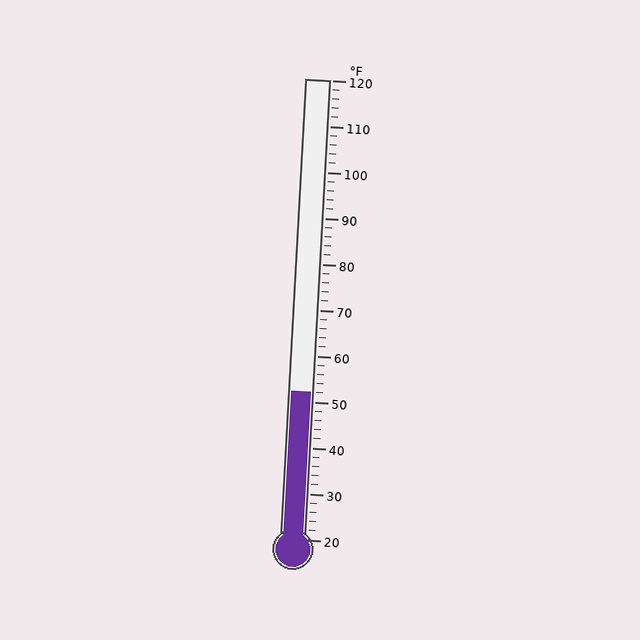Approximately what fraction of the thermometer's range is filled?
The thermometer is filled to approximately 30% of its range.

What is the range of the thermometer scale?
The thermometer scale ranges from 20°F to 120°F.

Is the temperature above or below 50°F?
The temperature is above 50°F.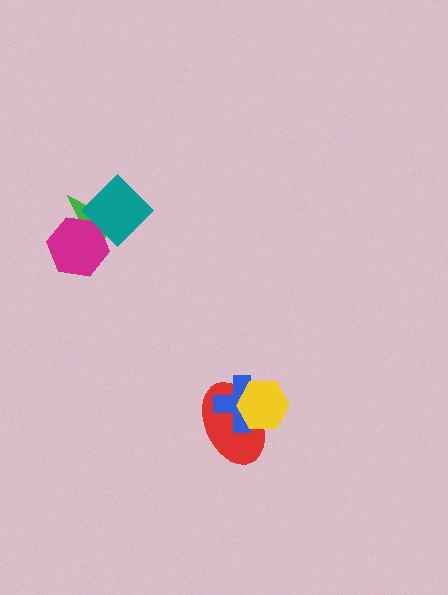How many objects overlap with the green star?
2 objects overlap with the green star.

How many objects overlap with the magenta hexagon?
2 objects overlap with the magenta hexagon.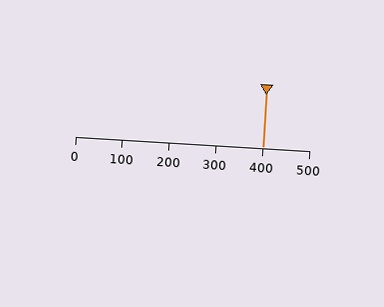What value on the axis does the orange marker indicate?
The marker indicates approximately 400.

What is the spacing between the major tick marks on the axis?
The major ticks are spaced 100 apart.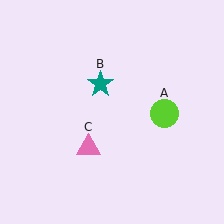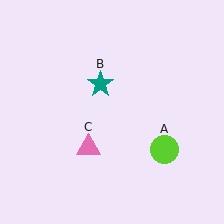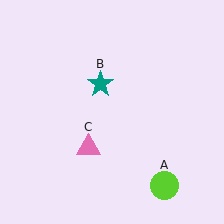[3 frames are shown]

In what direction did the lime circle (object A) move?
The lime circle (object A) moved down.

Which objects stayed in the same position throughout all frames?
Teal star (object B) and pink triangle (object C) remained stationary.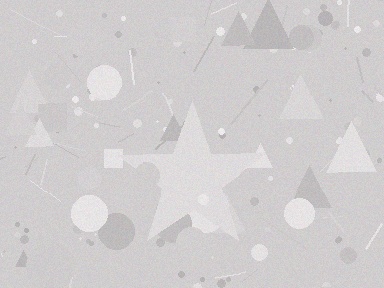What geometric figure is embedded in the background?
A star is embedded in the background.